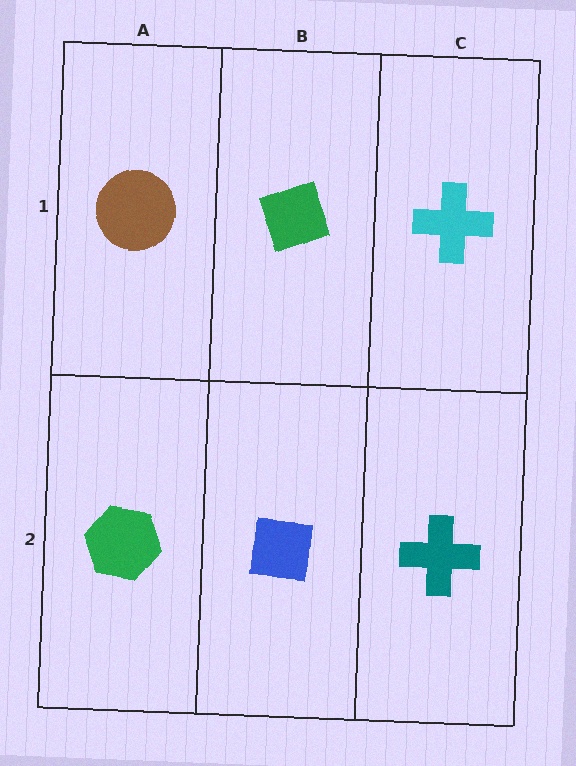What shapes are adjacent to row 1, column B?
A blue square (row 2, column B), a brown circle (row 1, column A), a cyan cross (row 1, column C).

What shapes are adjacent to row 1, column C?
A teal cross (row 2, column C), a green diamond (row 1, column B).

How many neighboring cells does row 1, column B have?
3.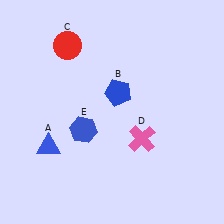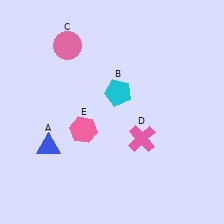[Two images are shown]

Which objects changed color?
B changed from blue to cyan. C changed from red to pink. E changed from blue to pink.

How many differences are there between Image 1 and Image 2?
There are 3 differences between the two images.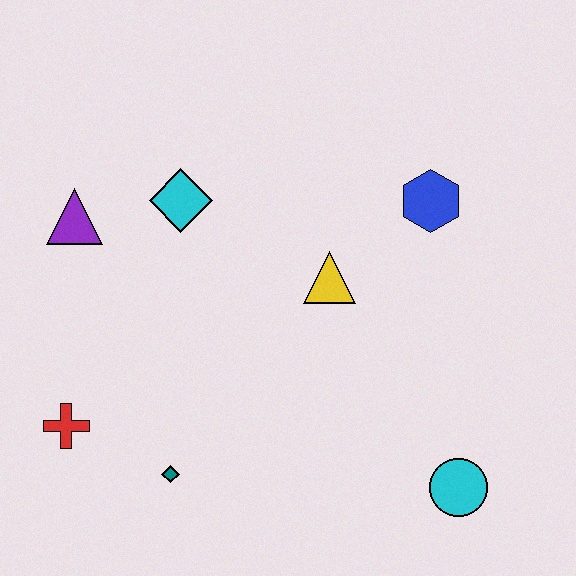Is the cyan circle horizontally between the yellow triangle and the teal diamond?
No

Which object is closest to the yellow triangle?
The blue hexagon is closest to the yellow triangle.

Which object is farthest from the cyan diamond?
The cyan circle is farthest from the cyan diamond.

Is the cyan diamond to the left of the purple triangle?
No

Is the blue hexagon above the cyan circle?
Yes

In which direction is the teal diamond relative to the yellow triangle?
The teal diamond is below the yellow triangle.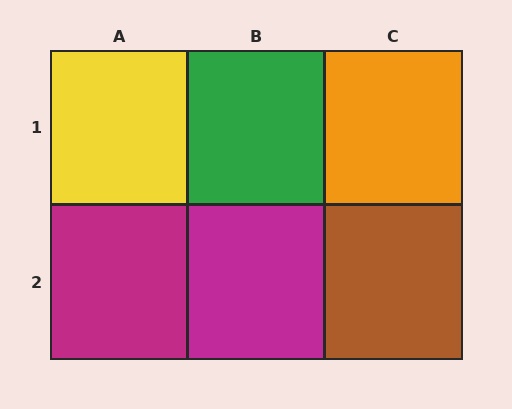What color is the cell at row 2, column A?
Magenta.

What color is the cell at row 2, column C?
Brown.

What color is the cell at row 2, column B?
Magenta.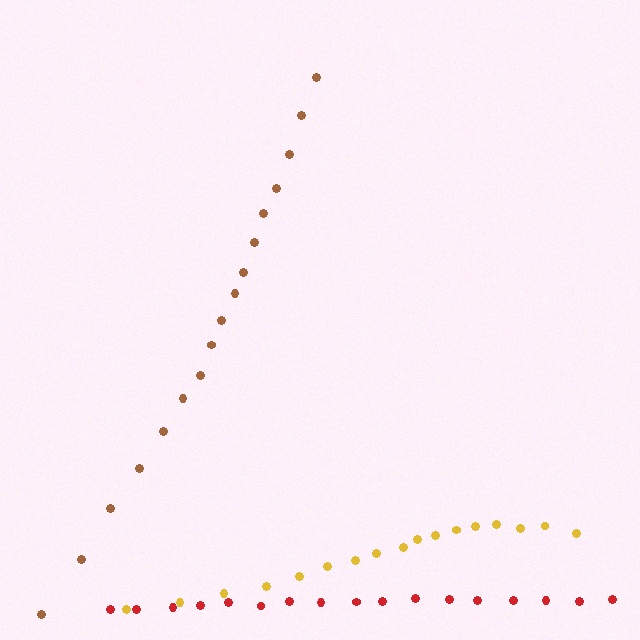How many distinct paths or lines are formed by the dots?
There are 3 distinct paths.